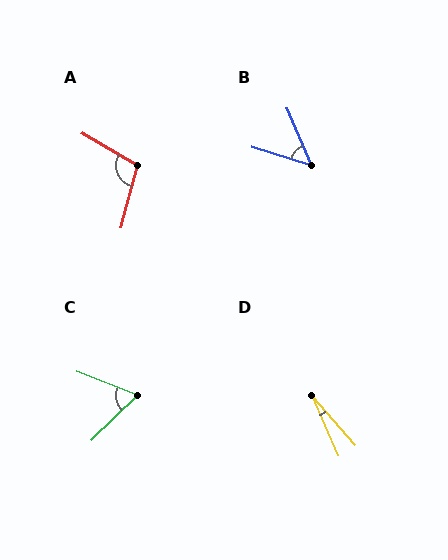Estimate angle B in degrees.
Approximately 49 degrees.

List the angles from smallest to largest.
D (18°), B (49°), C (65°), A (106°).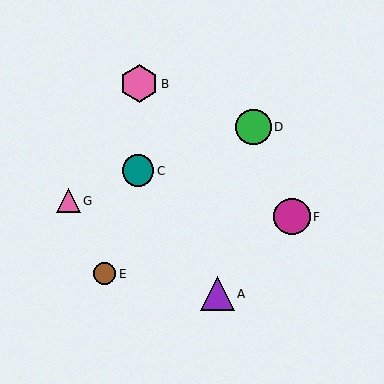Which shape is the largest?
The pink hexagon (labeled B) is the largest.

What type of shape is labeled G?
Shape G is a pink triangle.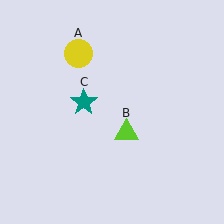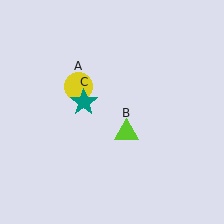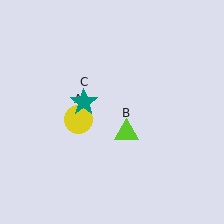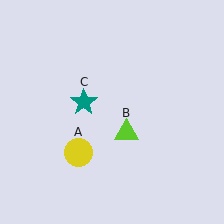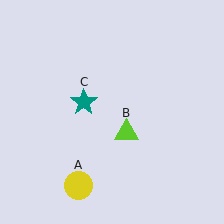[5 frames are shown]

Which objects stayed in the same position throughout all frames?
Lime triangle (object B) and teal star (object C) remained stationary.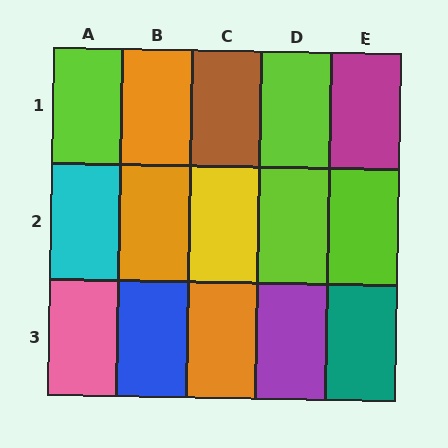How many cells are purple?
1 cell is purple.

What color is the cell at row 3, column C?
Orange.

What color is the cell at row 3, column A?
Pink.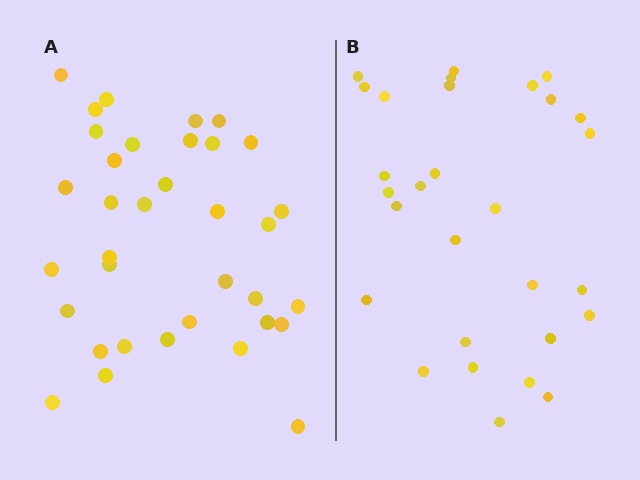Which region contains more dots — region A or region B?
Region A (the left region) has more dots.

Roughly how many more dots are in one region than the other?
Region A has about 6 more dots than region B.